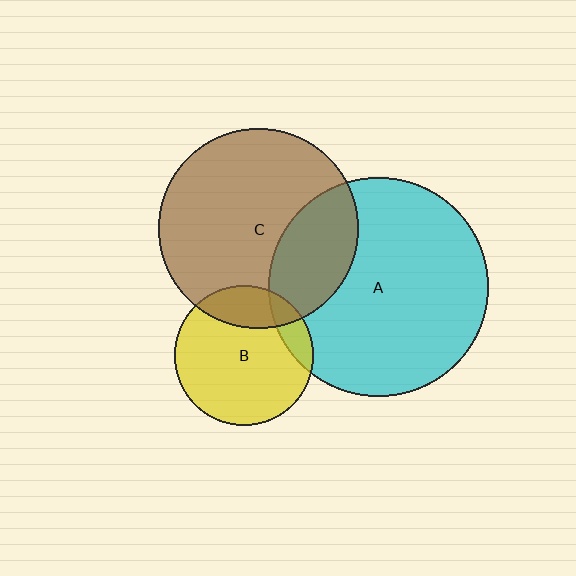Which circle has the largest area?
Circle A (cyan).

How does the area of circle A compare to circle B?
Approximately 2.5 times.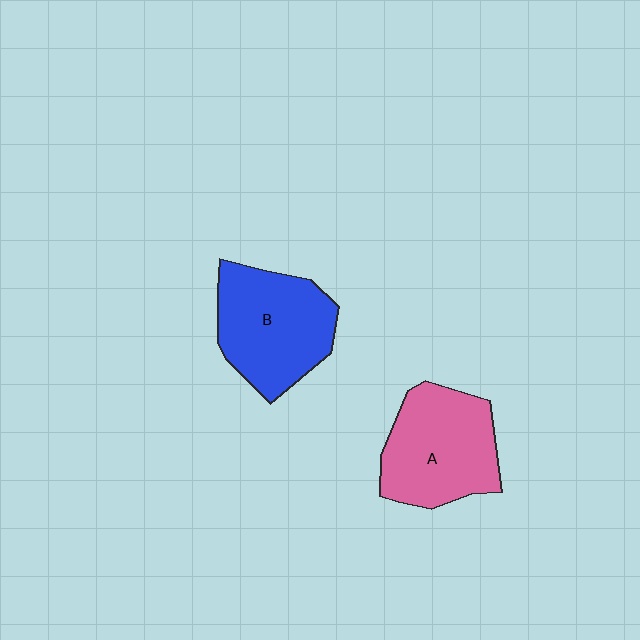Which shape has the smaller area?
Shape A (pink).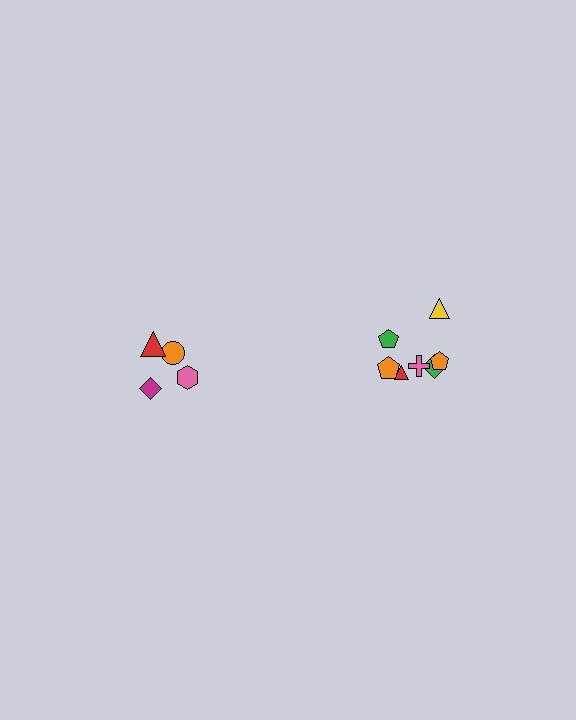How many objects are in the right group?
There are 7 objects.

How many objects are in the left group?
There are 4 objects.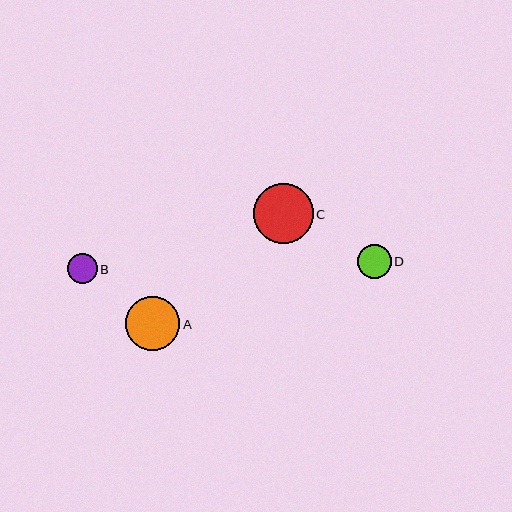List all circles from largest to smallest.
From largest to smallest: C, A, D, B.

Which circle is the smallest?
Circle B is the smallest with a size of approximately 30 pixels.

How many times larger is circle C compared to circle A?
Circle C is approximately 1.1 times the size of circle A.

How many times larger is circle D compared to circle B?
Circle D is approximately 1.1 times the size of circle B.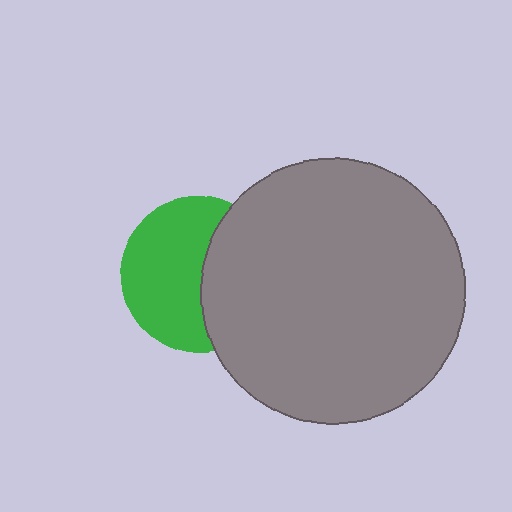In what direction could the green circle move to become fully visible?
The green circle could move left. That would shift it out from behind the gray circle entirely.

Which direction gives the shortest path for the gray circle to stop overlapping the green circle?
Moving right gives the shortest separation.